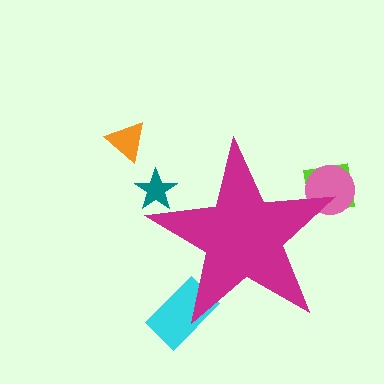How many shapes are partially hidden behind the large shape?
4 shapes are partially hidden.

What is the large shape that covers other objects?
A magenta star.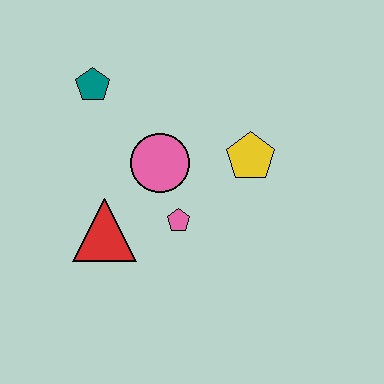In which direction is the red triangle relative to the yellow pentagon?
The red triangle is to the left of the yellow pentagon.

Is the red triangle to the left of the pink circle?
Yes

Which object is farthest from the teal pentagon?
The yellow pentagon is farthest from the teal pentagon.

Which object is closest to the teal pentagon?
The pink circle is closest to the teal pentagon.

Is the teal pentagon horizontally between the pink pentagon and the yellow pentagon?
No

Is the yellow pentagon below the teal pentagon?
Yes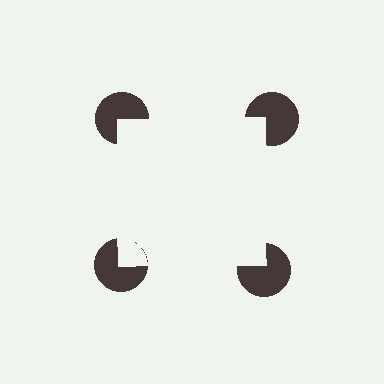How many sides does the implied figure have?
4 sides.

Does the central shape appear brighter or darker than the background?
It typically appears slightly brighter than the background, even though no actual brightness change is drawn.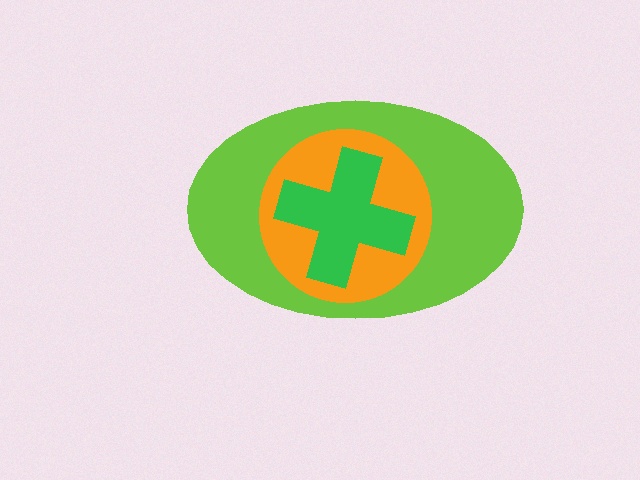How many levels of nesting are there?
3.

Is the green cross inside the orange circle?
Yes.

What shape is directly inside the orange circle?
The green cross.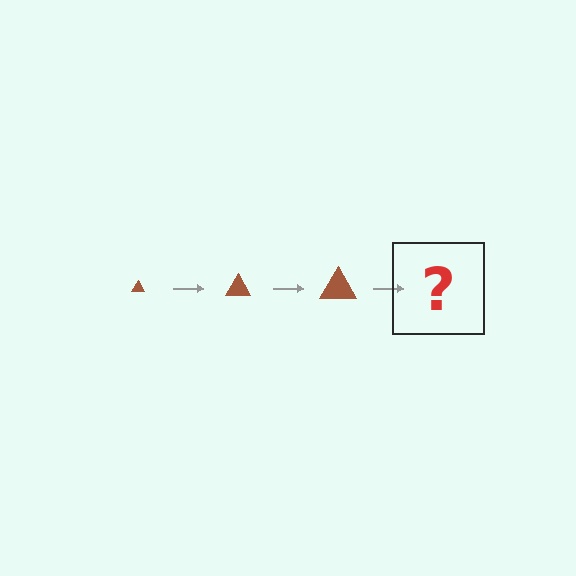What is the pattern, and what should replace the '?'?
The pattern is that the triangle gets progressively larger each step. The '?' should be a brown triangle, larger than the previous one.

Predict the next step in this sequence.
The next step is a brown triangle, larger than the previous one.